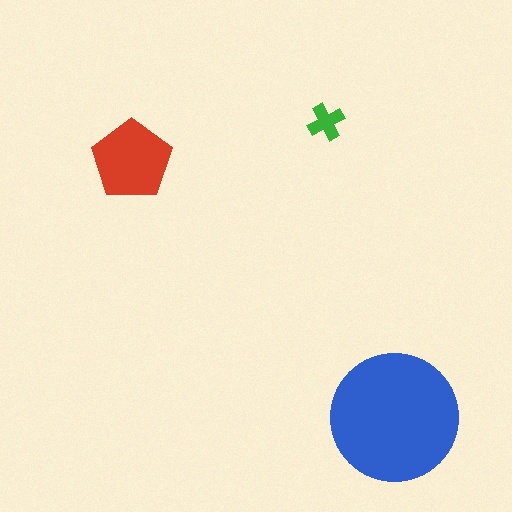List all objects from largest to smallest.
The blue circle, the red pentagon, the green cross.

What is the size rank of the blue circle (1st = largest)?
1st.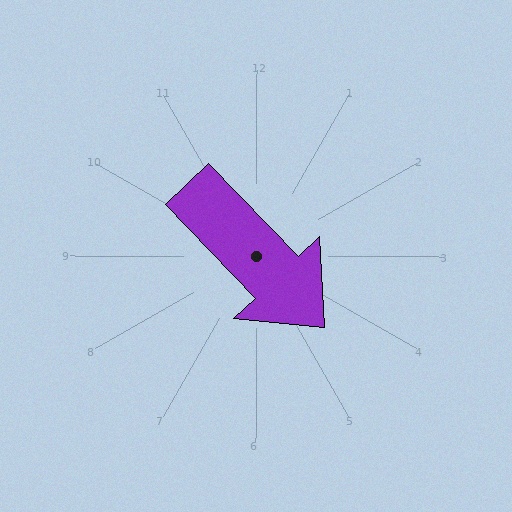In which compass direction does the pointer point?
Southeast.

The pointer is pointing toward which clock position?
Roughly 5 o'clock.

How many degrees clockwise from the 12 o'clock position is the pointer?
Approximately 136 degrees.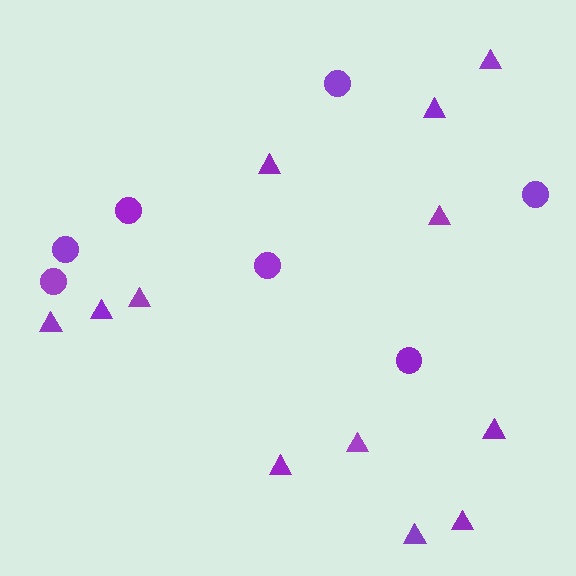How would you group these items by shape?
There are 2 groups: one group of circles (7) and one group of triangles (12).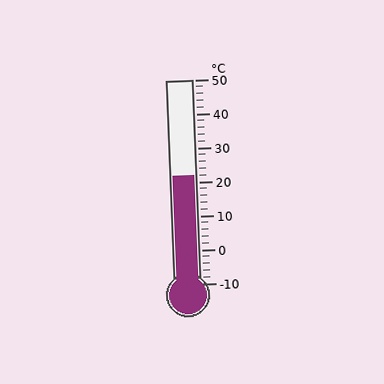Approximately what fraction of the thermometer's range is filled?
The thermometer is filled to approximately 55% of its range.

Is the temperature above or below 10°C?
The temperature is above 10°C.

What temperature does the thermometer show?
The thermometer shows approximately 22°C.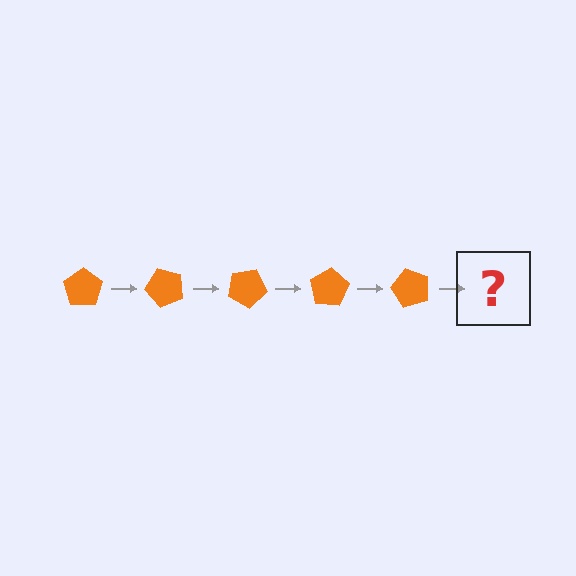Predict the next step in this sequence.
The next step is an orange pentagon rotated 250 degrees.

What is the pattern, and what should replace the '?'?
The pattern is that the pentagon rotates 50 degrees each step. The '?' should be an orange pentagon rotated 250 degrees.